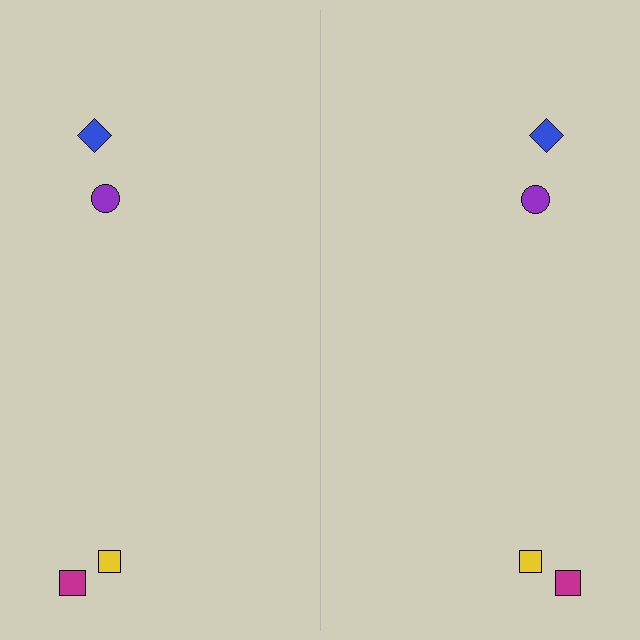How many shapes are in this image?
There are 8 shapes in this image.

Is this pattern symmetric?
Yes, this pattern has bilateral (reflection) symmetry.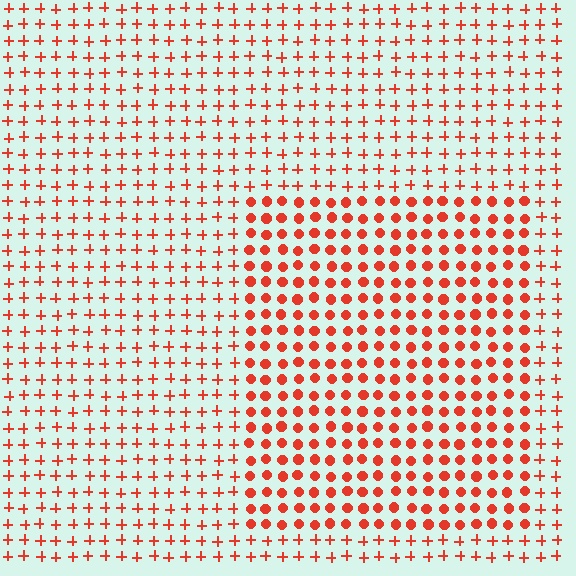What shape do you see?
I see a rectangle.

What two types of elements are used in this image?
The image uses circles inside the rectangle region and plus signs outside it.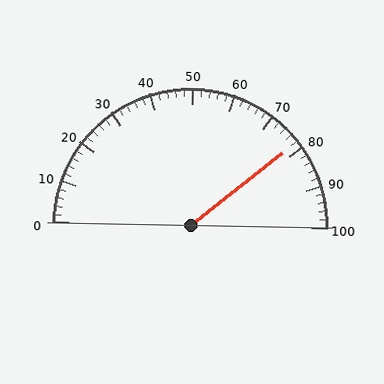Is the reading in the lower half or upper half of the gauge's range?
The reading is in the upper half of the range (0 to 100).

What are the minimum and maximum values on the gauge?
The gauge ranges from 0 to 100.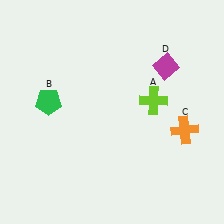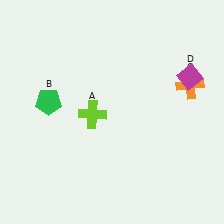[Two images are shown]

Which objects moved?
The objects that moved are: the lime cross (A), the orange cross (C), the magenta diamond (D).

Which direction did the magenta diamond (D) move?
The magenta diamond (D) moved right.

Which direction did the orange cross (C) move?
The orange cross (C) moved up.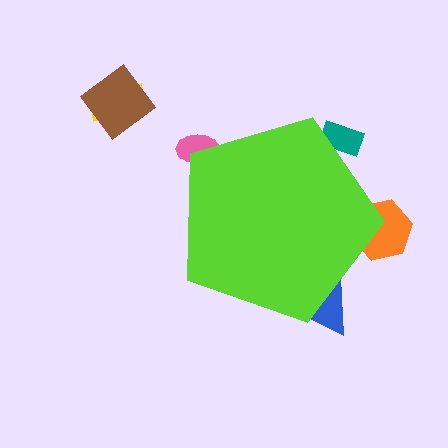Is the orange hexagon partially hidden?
Yes, the orange hexagon is partially hidden behind the lime pentagon.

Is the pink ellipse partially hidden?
Yes, the pink ellipse is partially hidden behind the lime pentagon.